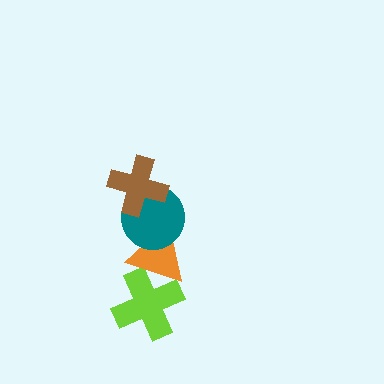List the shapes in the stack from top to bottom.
From top to bottom: the brown cross, the teal circle, the orange triangle, the lime cross.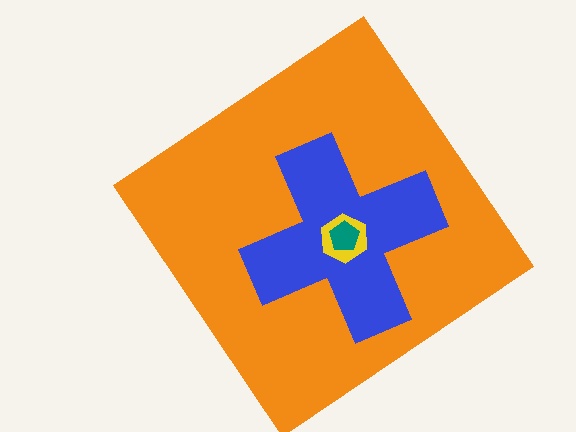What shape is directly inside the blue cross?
The yellow hexagon.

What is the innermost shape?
The teal pentagon.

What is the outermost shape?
The orange diamond.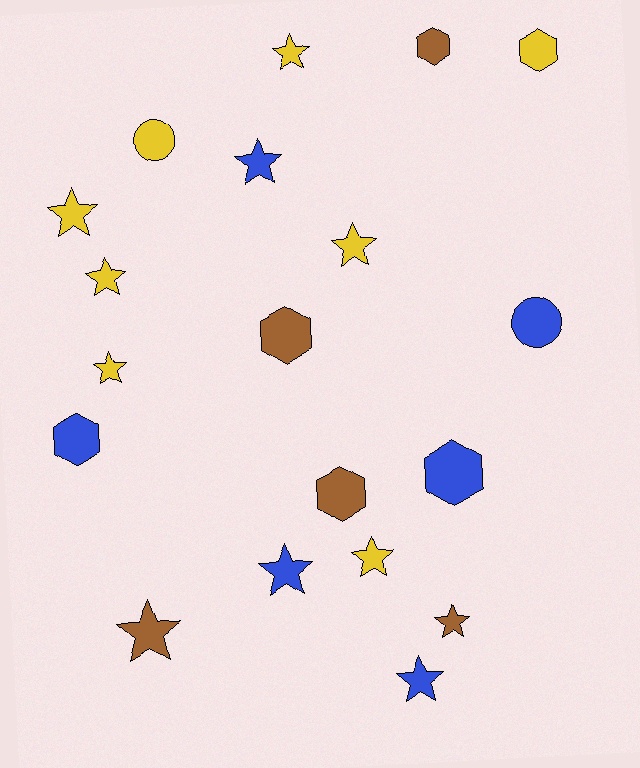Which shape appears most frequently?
Star, with 11 objects.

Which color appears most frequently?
Yellow, with 8 objects.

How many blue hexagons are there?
There are 2 blue hexagons.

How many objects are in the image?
There are 19 objects.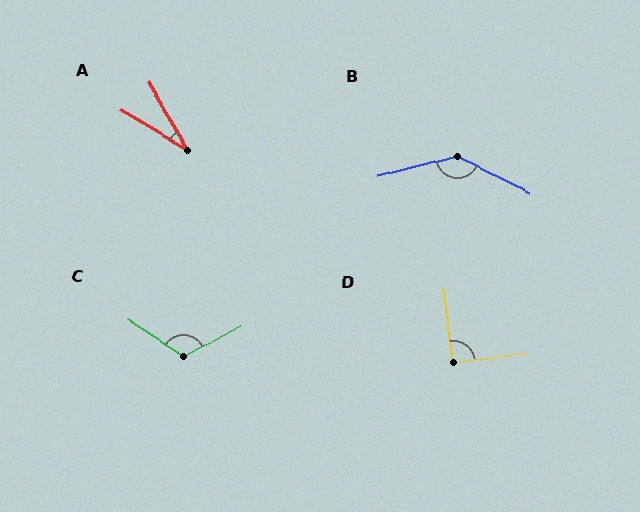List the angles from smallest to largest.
A (29°), D (90°), C (119°), B (139°).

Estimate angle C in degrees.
Approximately 119 degrees.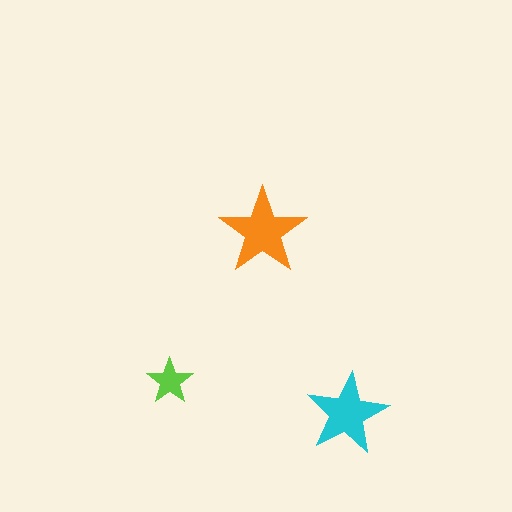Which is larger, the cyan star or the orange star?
The orange one.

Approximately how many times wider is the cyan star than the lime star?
About 2 times wider.